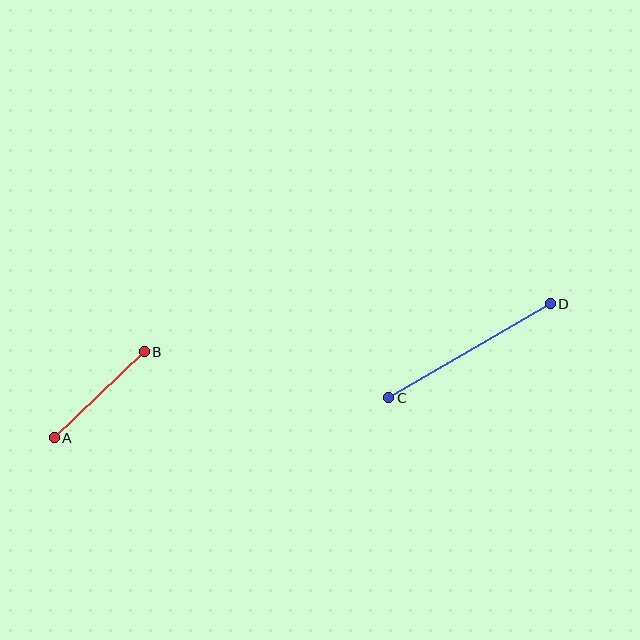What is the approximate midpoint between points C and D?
The midpoint is at approximately (470, 351) pixels.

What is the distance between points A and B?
The distance is approximately 124 pixels.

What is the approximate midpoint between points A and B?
The midpoint is at approximately (99, 395) pixels.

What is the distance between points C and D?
The distance is approximately 187 pixels.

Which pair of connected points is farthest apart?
Points C and D are farthest apart.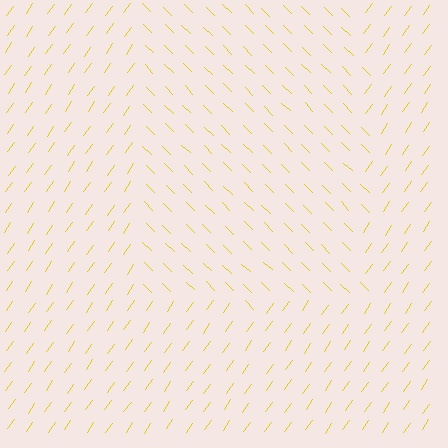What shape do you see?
I see a rectangle.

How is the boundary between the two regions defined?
The boundary is defined purely by a change in line orientation (approximately 80 degrees difference). All lines are the same color and thickness.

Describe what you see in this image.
The image is filled with small yellow line segments. A rectangle region in the image has lines oriented differently from the surrounding lines, creating a visible texture boundary.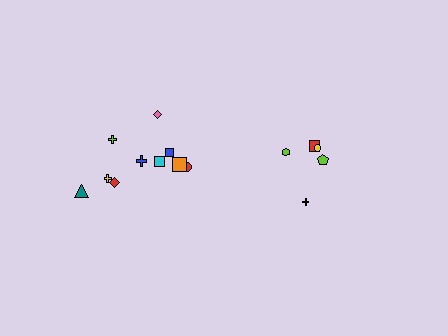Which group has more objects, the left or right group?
The left group.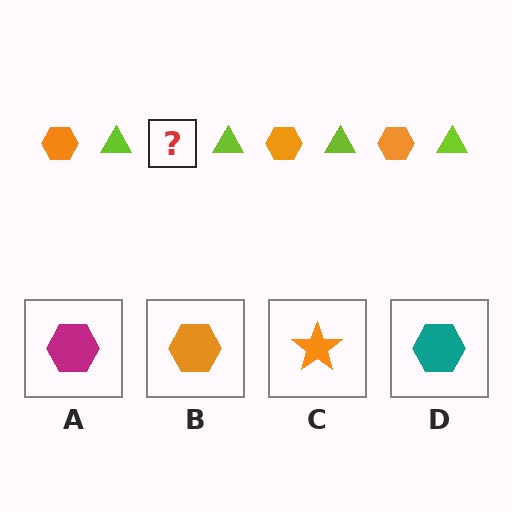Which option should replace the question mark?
Option B.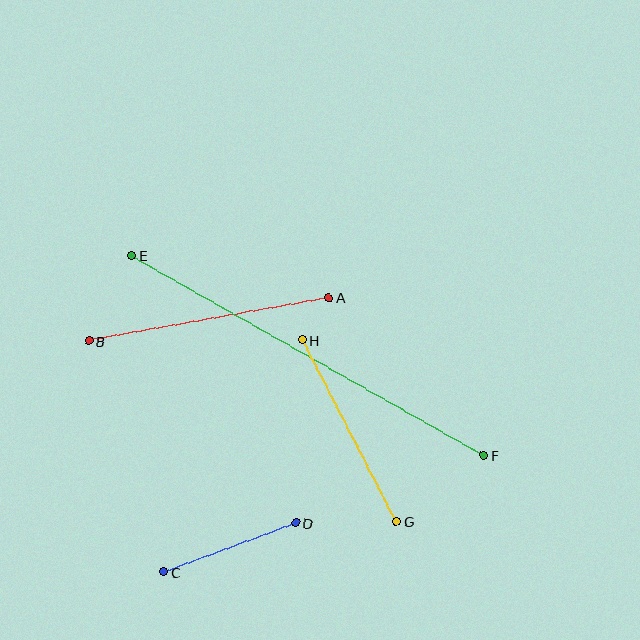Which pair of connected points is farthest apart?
Points E and F are farthest apart.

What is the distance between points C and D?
The distance is approximately 141 pixels.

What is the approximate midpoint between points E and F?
The midpoint is at approximately (308, 356) pixels.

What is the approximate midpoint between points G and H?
The midpoint is at approximately (349, 431) pixels.